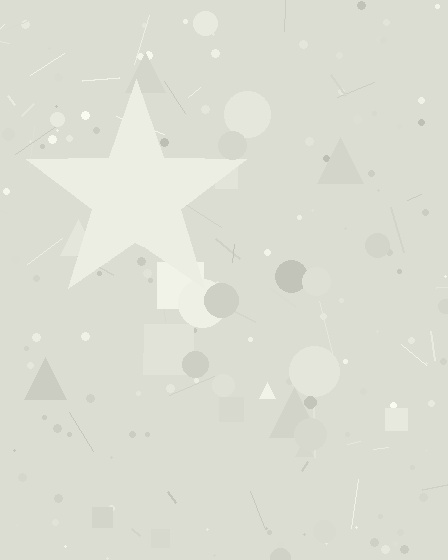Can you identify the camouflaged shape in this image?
The camouflaged shape is a star.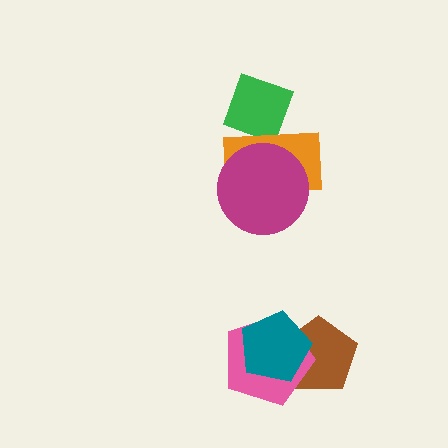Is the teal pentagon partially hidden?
No, no other shape covers it.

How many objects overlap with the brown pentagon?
2 objects overlap with the brown pentagon.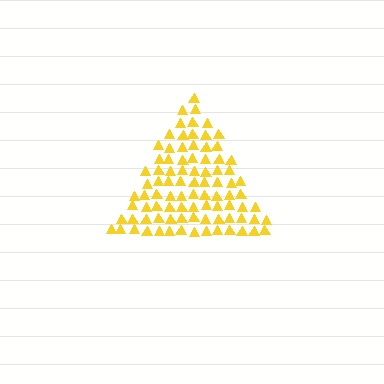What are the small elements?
The small elements are triangles.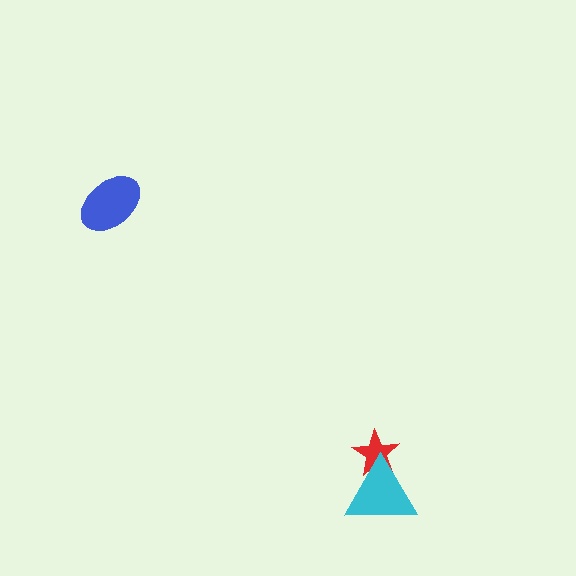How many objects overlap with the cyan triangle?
1 object overlaps with the cyan triangle.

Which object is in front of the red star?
The cyan triangle is in front of the red star.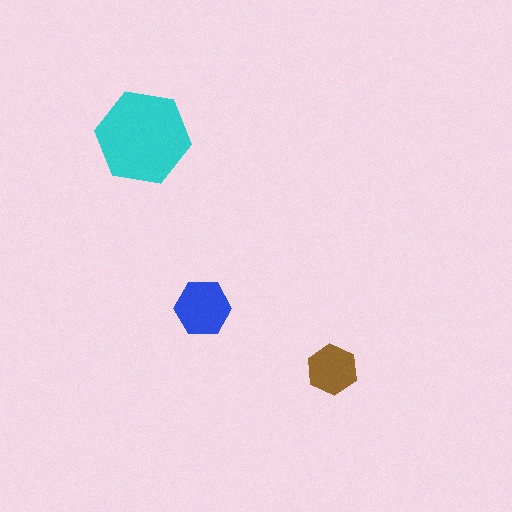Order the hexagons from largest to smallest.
the cyan one, the blue one, the brown one.